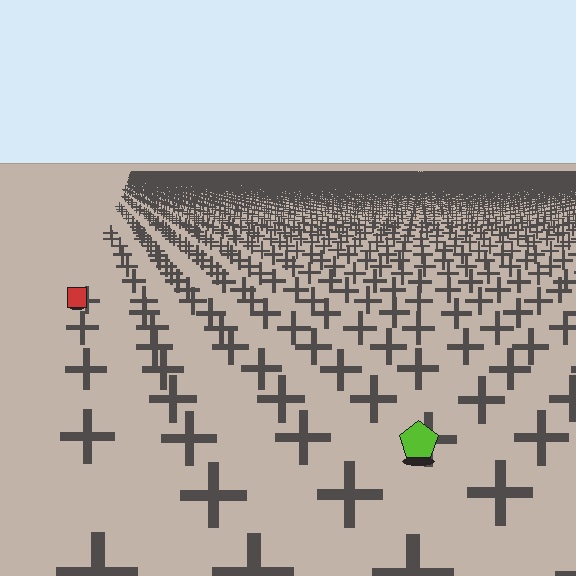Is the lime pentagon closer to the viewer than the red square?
Yes. The lime pentagon is closer — you can tell from the texture gradient: the ground texture is coarser near it.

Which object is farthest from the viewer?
The red square is farthest from the viewer. It appears smaller and the ground texture around it is denser.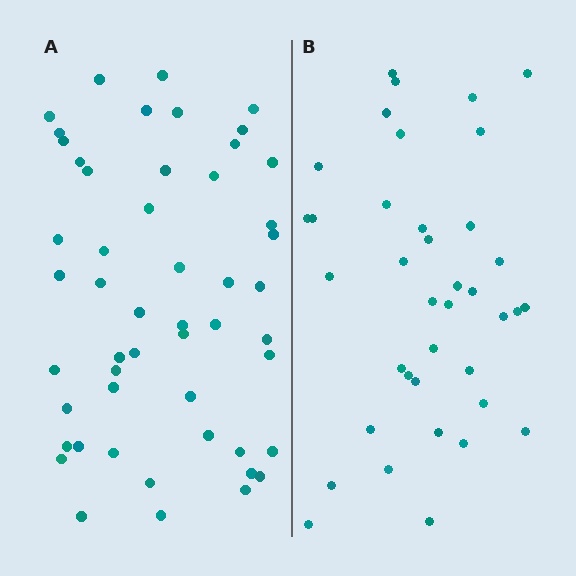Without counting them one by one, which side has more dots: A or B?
Region A (the left region) has more dots.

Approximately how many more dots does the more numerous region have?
Region A has approximately 15 more dots than region B.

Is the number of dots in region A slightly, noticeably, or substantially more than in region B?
Region A has noticeably more, but not dramatically so. The ratio is roughly 1.3 to 1.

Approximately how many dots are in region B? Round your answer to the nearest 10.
About 40 dots. (The exact count is 38, which rounds to 40.)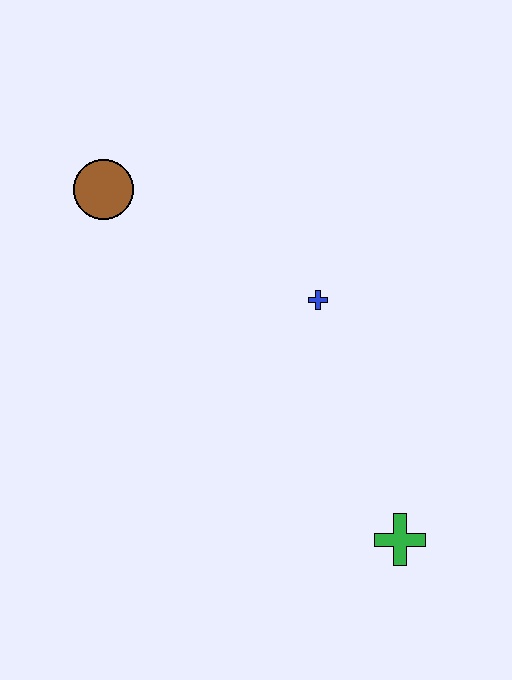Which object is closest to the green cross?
The blue cross is closest to the green cross.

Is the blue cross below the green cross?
No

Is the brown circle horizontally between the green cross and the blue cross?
No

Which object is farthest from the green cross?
The brown circle is farthest from the green cross.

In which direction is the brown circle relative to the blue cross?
The brown circle is to the left of the blue cross.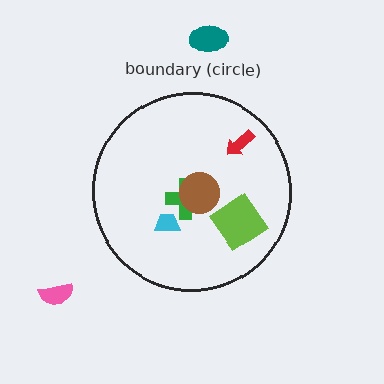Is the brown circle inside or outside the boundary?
Inside.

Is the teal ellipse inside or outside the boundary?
Outside.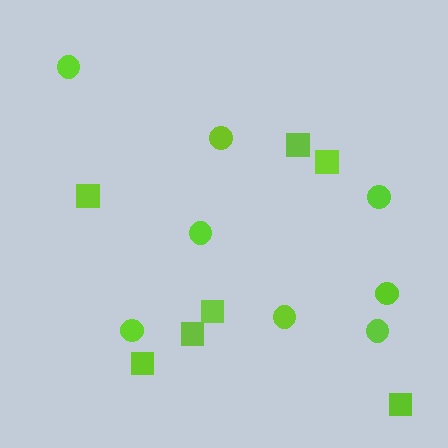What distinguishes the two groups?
There are 2 groups: one group of squares (7) and one group of circles (8).